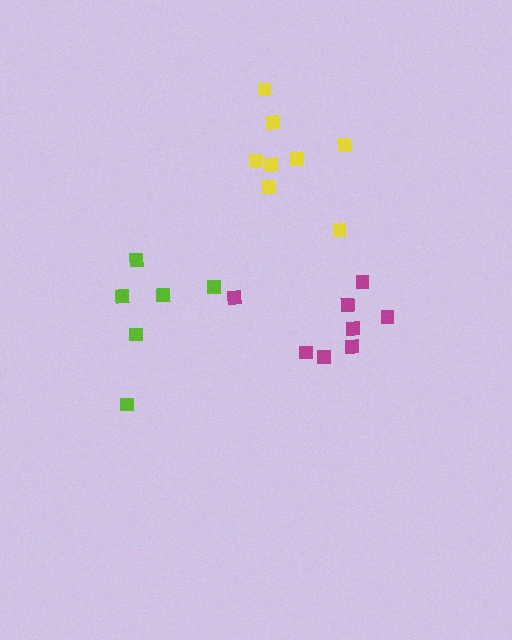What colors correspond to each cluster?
The clusters are colored: yellow, lime, magenta.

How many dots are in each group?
Group 1: 8 dots, Group 2: 6 dots, Group 3: 8 dots (22 total).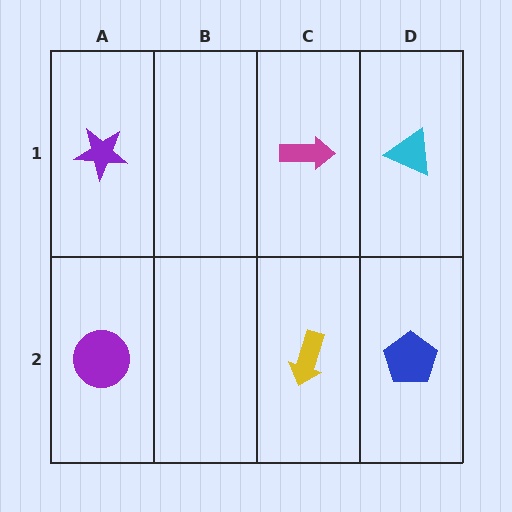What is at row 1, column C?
A magenta arrow.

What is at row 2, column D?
A blue pentagon.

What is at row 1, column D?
A cyan triangle.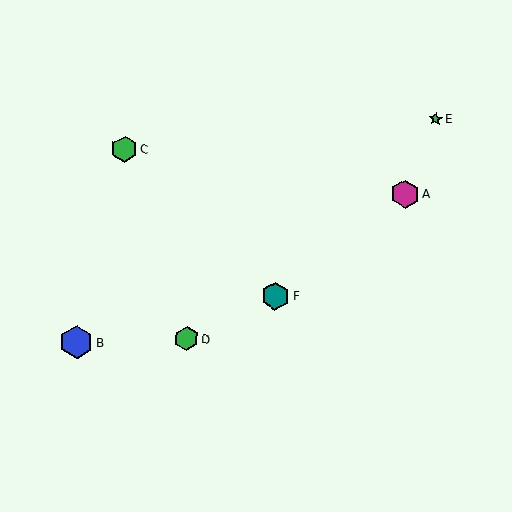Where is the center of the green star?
The center of the green star is at (436, 119).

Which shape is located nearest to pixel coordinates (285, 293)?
The teal hexagon (labeled F) at (275, 296) is nearest to that location.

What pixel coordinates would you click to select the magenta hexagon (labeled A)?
Click at (405, 194) to select the magenta hexagon A.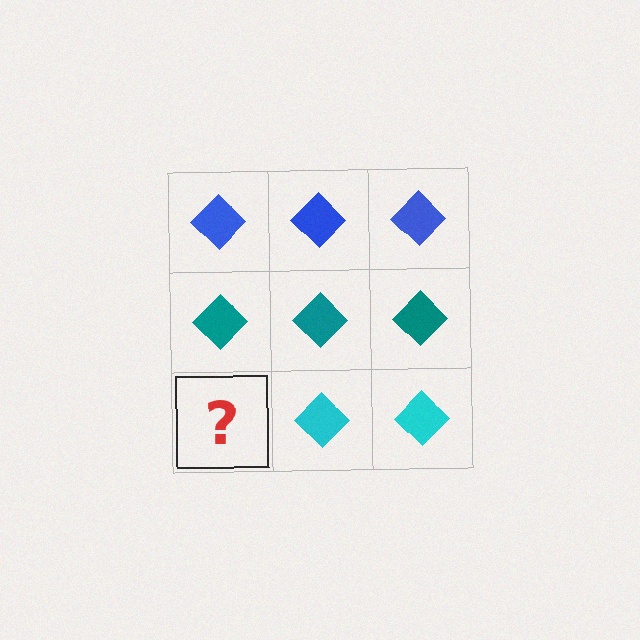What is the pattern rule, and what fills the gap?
The rule is that each row has a consistent color. The gap should be filled with a cyan diamond.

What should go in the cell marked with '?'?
The missing cell should contain a cyan diamond.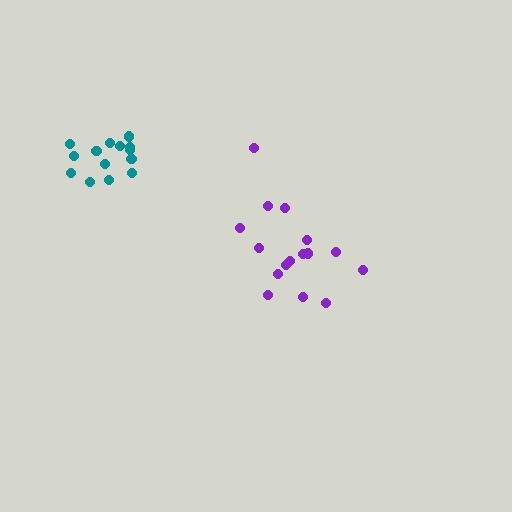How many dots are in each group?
Group 1: 16 dots, Group 2: 14 dots (30 total).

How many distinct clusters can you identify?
There are 2 distinct clusters.